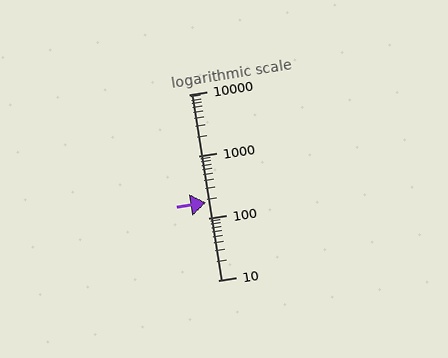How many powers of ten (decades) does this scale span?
The scale spans 3 decades, from 10 to 10000.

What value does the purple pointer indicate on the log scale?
The pointer indicates approximately 180.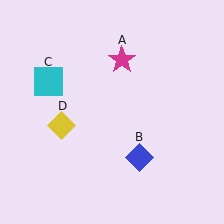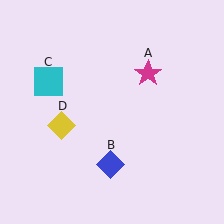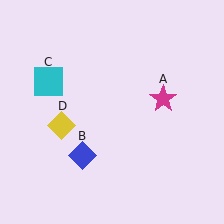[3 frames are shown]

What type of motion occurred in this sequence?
The magenta star (object A), blue diamond (object B) rotated clockwise around the center of the scene.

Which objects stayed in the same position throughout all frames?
Cyan square (object C) and yellow diamond (object D) remained stationary.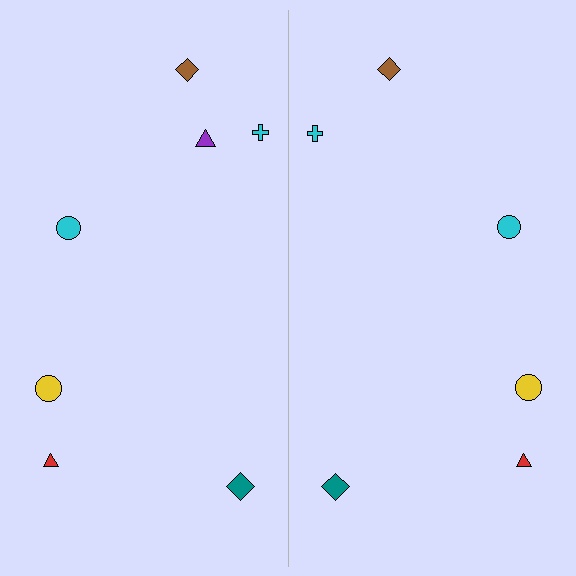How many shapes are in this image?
There are 13 shapes in this image.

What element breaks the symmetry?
A purple triangle is missing from the right side.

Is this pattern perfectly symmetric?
No, the pattern is not perfectly symmetric. A purple triangle is missing from the right side.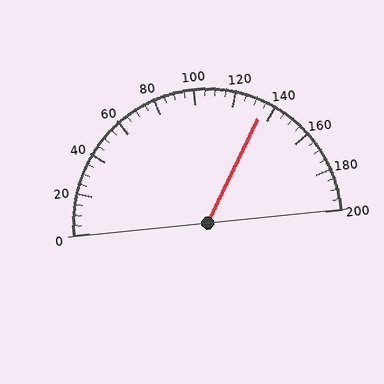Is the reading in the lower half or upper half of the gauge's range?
The reading is in the upper half of the range (0 to 200).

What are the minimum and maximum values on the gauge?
The gauge ranges from 0 to 200.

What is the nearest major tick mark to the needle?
The nearest major tick mark is 140.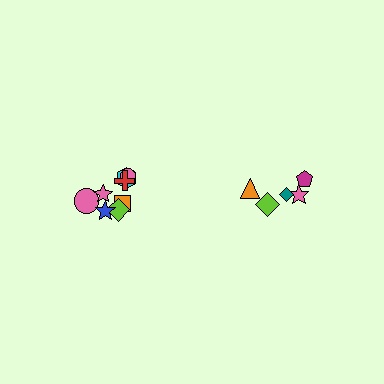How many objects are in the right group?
There are 5 objects.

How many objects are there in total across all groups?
There are 13 objects.